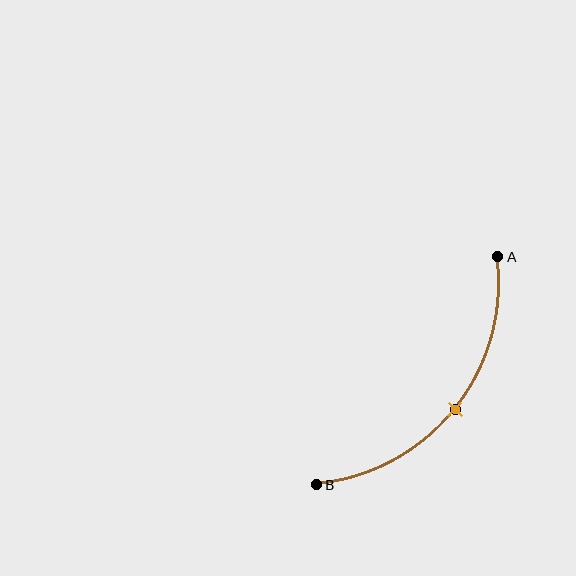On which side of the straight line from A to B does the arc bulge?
The arc bulges below and to the right of the straight line connecting A and B.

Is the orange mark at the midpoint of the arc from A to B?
Yes. The orange mark lies on the arc at equal arc-length from both A and B — it is the arc midpoint.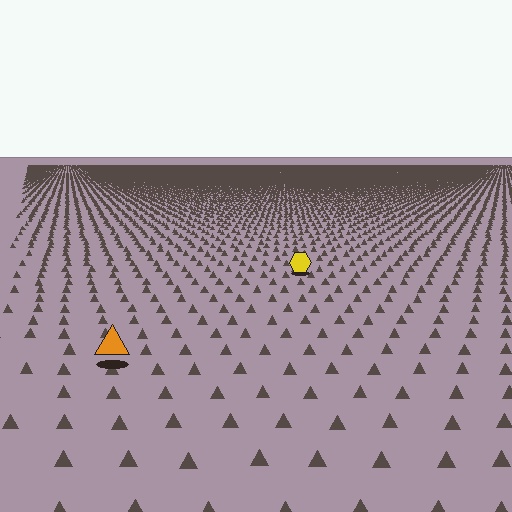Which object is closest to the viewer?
The orange triangle is closest. The texture marks near it are larger and more spread out.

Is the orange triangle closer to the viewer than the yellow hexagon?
Yes. The orange triangle is closer — you can tell from the texture gradient: the ground texture is coarser near it.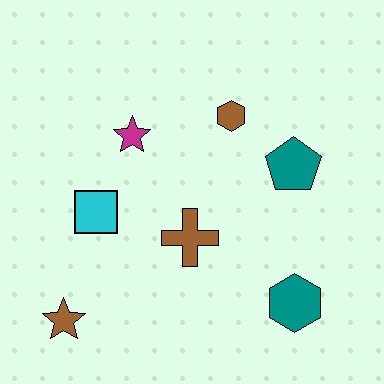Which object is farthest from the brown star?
The teal pentagon is farthest from the brown star.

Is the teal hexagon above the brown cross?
No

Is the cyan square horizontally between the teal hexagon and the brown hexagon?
No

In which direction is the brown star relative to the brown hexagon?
The brown star is below the brown hexagon.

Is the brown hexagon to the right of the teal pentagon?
No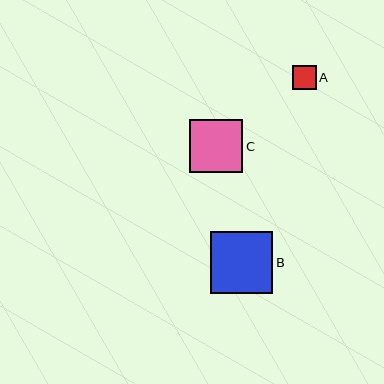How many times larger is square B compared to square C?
Square B is approximately 1.2 times the size of square C.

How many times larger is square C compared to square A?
Square C is approximately 2.2 times the size of square A.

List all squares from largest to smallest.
From largest to smallest: B, C, A.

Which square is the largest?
Square B is the largest with a size of approximately 62 pixels.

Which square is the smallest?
Square A is the smallest with a size of approximately 24 pixels.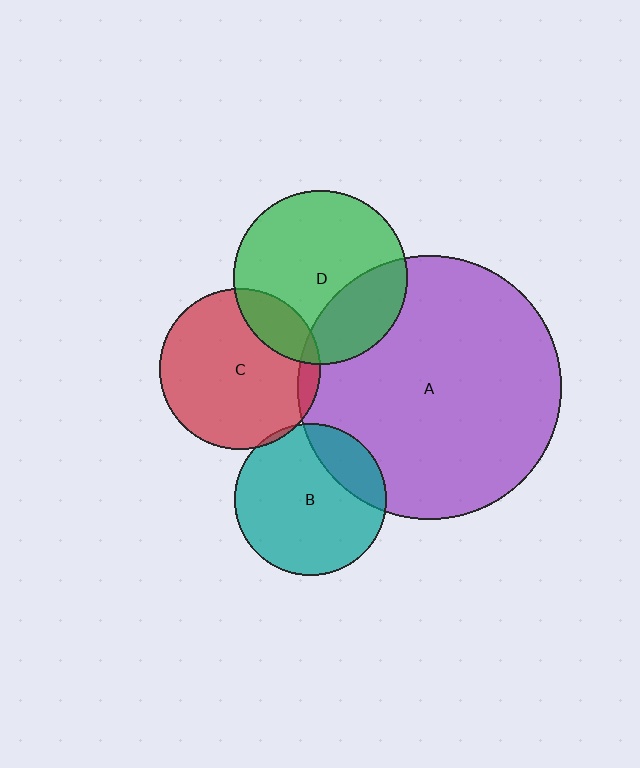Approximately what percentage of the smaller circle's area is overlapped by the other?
Approximately 20%.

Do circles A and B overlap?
Yes.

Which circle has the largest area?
Circle A (purple).